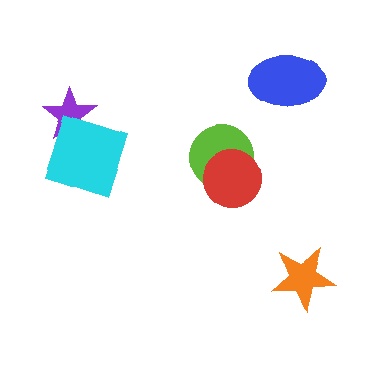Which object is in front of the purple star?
The cyan diamond is in front of the purple star.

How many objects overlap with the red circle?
1 object overlaps with the red circle.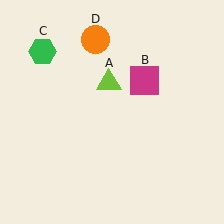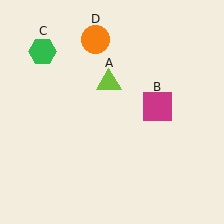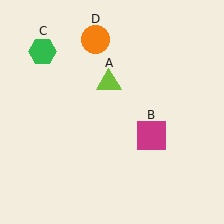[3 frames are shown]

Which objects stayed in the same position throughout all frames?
Lime triangle (object A) and green hexagon (object C) and orange circle (object D) remained stationary.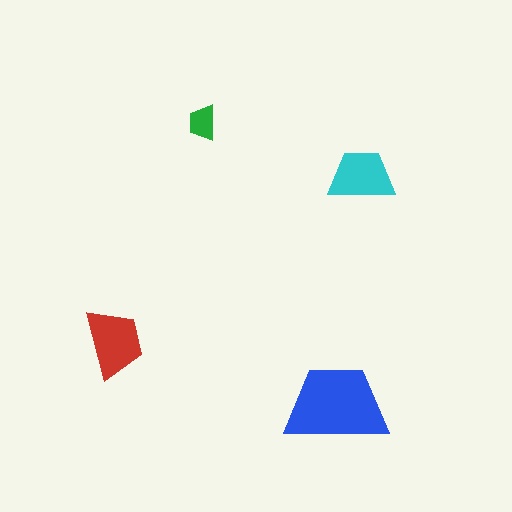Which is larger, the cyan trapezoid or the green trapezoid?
The cyan one.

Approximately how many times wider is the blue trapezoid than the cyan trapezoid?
About 1.5 times wider.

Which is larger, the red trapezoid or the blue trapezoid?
The blue one.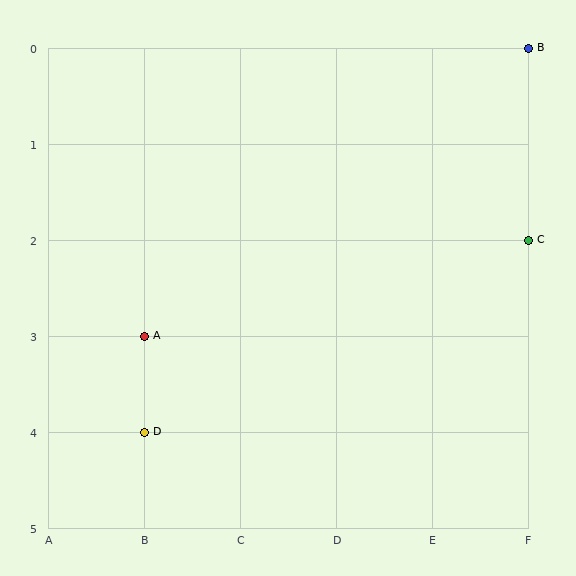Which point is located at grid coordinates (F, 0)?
Point B is at (F, 0).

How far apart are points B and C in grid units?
Points B and C are 2 rows apart.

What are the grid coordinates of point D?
Point D is at grid coordinates (B, 4).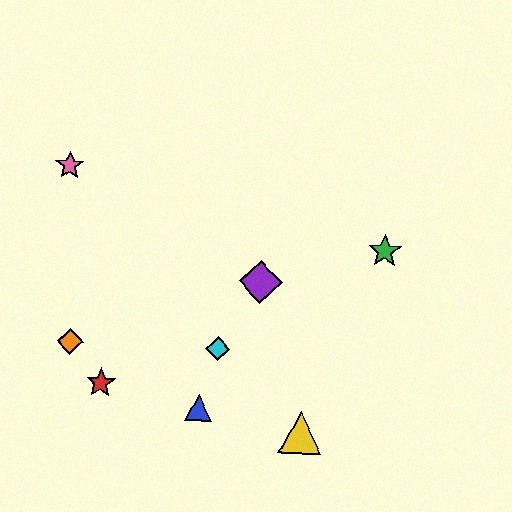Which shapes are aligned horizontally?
The orange diamond, the cyan diamond are aligned horizontally.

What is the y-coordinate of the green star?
The green star is at y≈251.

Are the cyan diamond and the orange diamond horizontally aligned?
Yes, both are at y≈349.